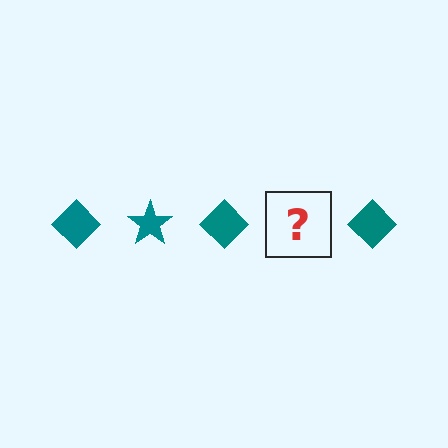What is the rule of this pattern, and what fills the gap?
The rule is that the pattern cycles through diamond, star shapes in teal. The gap should be filled with a teal star.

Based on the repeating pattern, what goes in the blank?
The blank should be a teal star.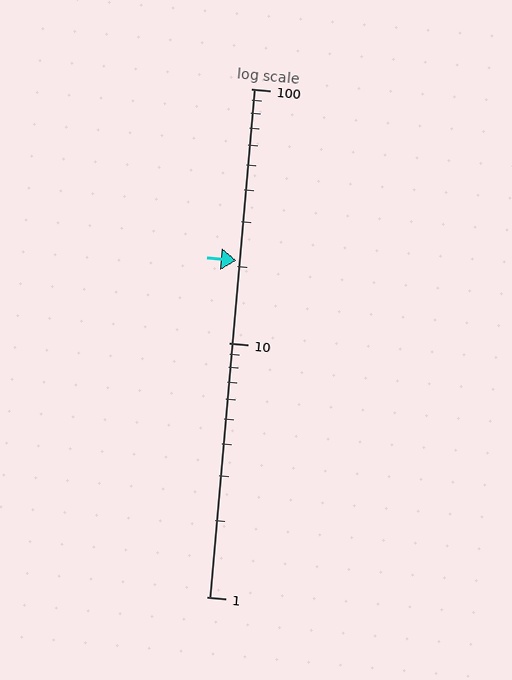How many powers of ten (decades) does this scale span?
The scale spans 2 decades, from 1 to 100.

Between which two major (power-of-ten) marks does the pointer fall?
The pointer is between 10 and 100.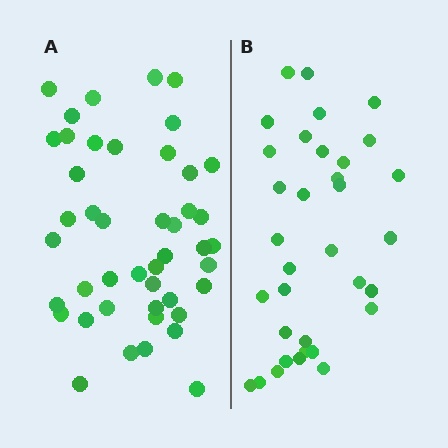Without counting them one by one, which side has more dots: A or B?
Region A (the left region) has more dots.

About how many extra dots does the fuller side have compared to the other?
Region A has roughly 12 or so more dots than region B.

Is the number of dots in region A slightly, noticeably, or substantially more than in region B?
Region A has noticeably more, but not dramatically so. The ratio is roughly 1.3 to 1.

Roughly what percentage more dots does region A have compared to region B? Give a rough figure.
About 30% more.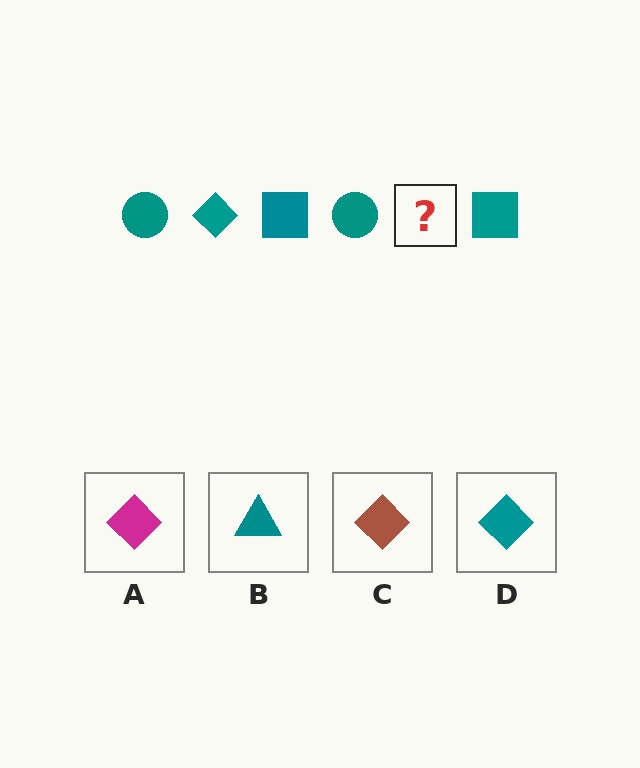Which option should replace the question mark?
Option D.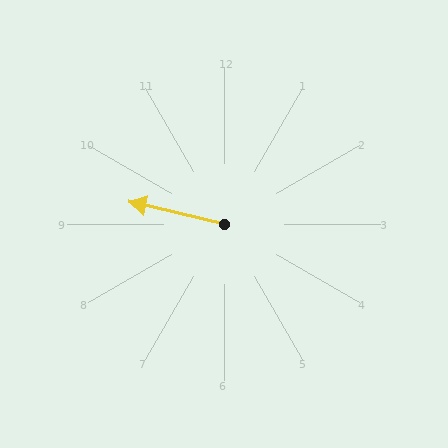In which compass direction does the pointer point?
West.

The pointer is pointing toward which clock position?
Roughly 9 o'clock.